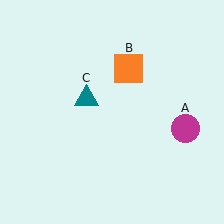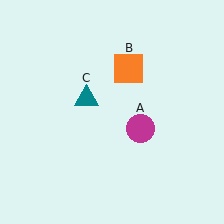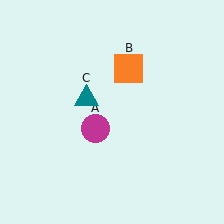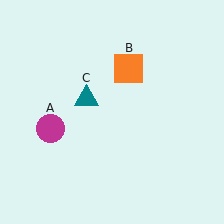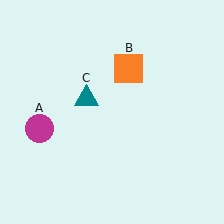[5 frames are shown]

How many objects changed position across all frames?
1 object changed position: magenta circle (object A).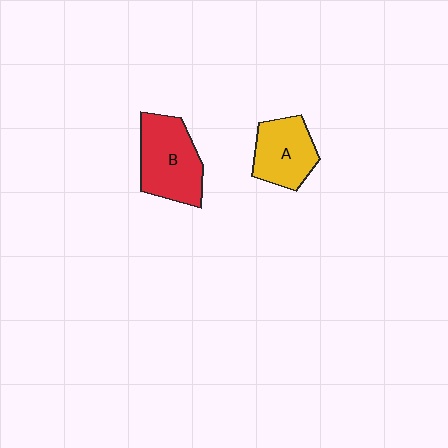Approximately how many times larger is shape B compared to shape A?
Approximately 1.3 times.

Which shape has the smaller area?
Shape A (yellow).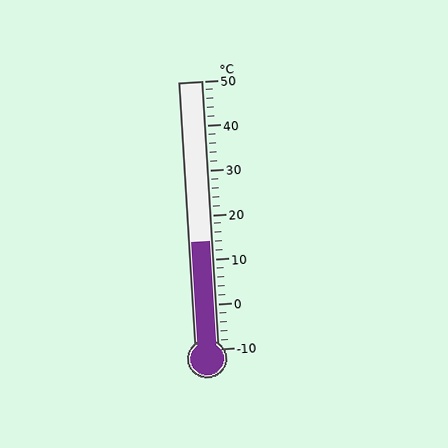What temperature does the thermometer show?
The thermometer shows approximately 14°C.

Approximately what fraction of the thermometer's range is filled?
The thermometer is filled to approximately 40% of its range.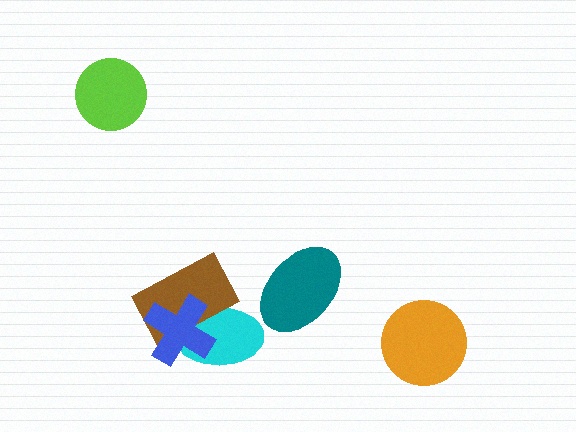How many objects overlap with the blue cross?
2 objects overlap with the blue cross.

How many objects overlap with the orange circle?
0 objects overlap with the orange circle.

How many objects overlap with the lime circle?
0 objects overlap with the lime circle.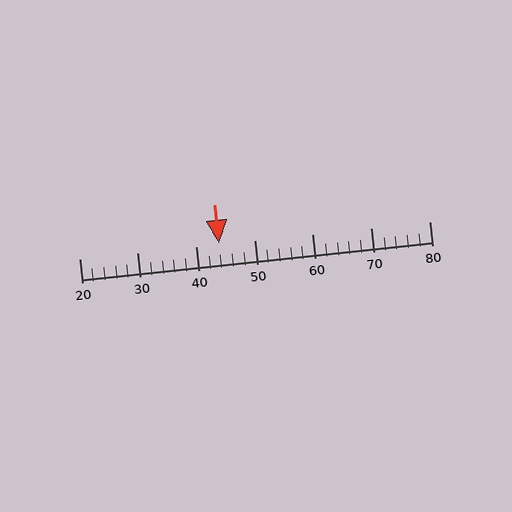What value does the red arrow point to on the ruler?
The red arrow points to approximately 44.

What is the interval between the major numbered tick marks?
The major tick marks are spaced 10 units apart.